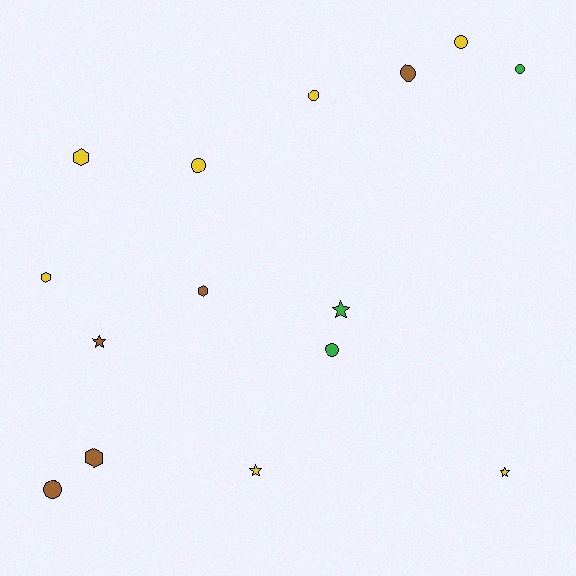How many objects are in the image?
There are 15 objects.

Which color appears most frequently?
Yellow, with 7 objects.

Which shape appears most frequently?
Circle, with 7 objects.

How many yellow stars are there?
There are 2 yellow stars.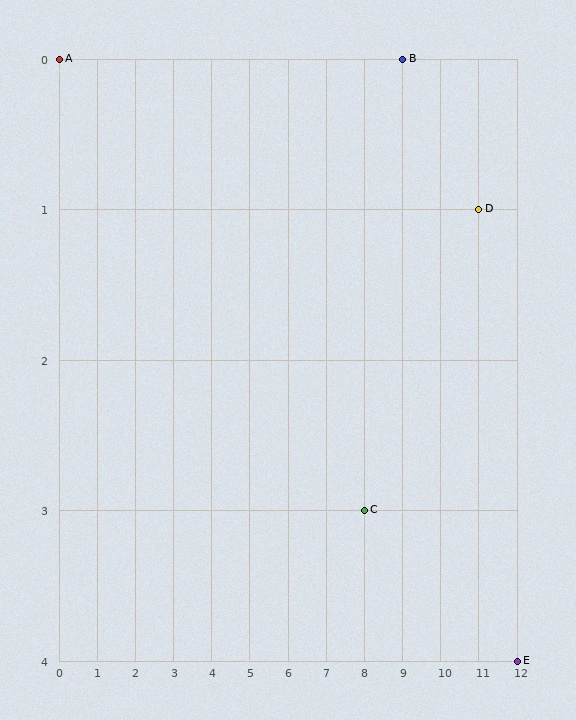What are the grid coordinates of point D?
Point D is at grid coordinates (11, 1).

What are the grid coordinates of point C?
Point C is at grid coordinates (8, 3).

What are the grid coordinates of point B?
Point B is at grid coordinates (9, 0).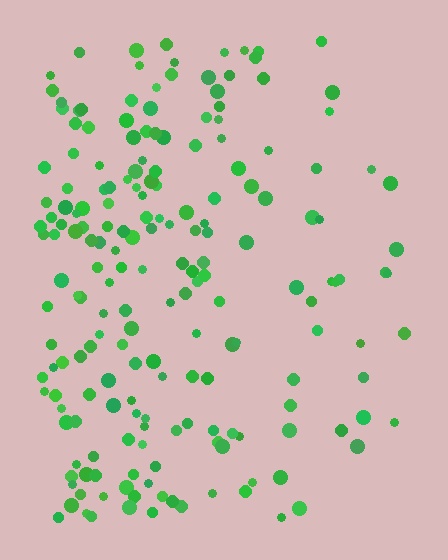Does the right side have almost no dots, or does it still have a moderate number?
Still a moderate number, just noticeably fewer than the left.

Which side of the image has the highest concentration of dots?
The left.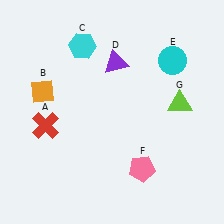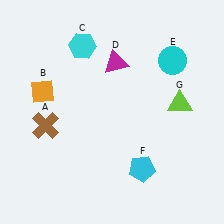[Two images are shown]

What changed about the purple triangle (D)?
In Image 1, D is purple. In Image 2, it changed to magenta.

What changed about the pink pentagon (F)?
In Image 1, F is pink. In Image 2, it changed to cyan.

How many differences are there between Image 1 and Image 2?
There are 3 differences between the two images.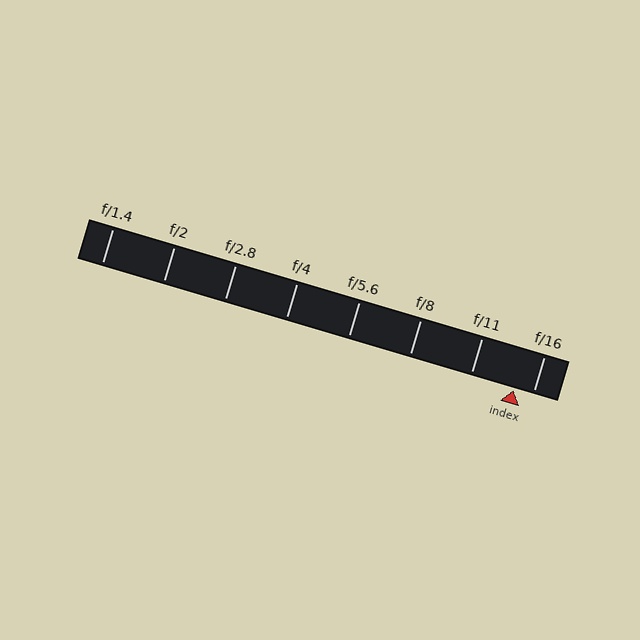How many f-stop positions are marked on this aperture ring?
There are 8 f-stop positions marked.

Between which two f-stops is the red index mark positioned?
The index mark is between f/11 and f/16.